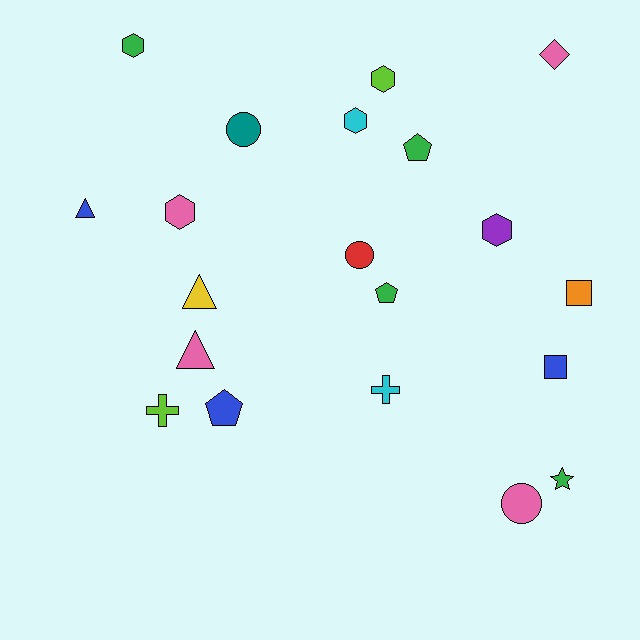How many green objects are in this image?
There are 4 green objects.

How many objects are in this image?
There are 20 objects.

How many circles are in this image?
There are 3 circles.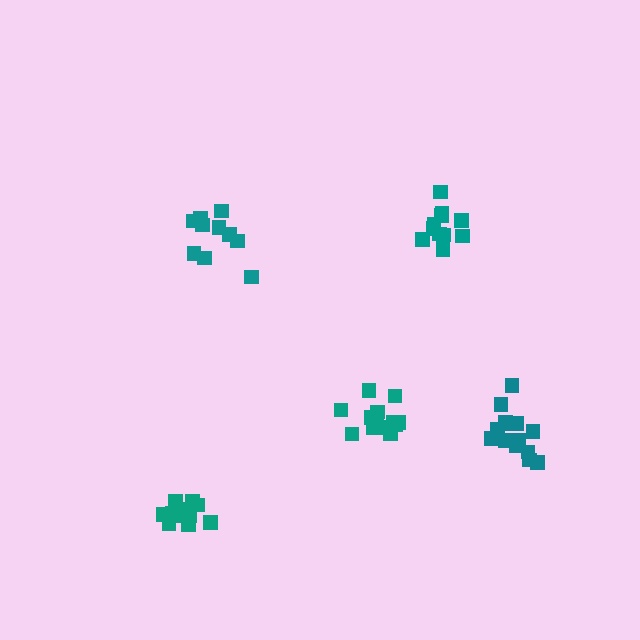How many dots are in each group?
Group 1: 10 dots, Group 2: 14 dots, Group 3: 11 dots, Group 4: 14 dots, Group 5: 15 dots (64 total).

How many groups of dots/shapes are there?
There are 5 groups.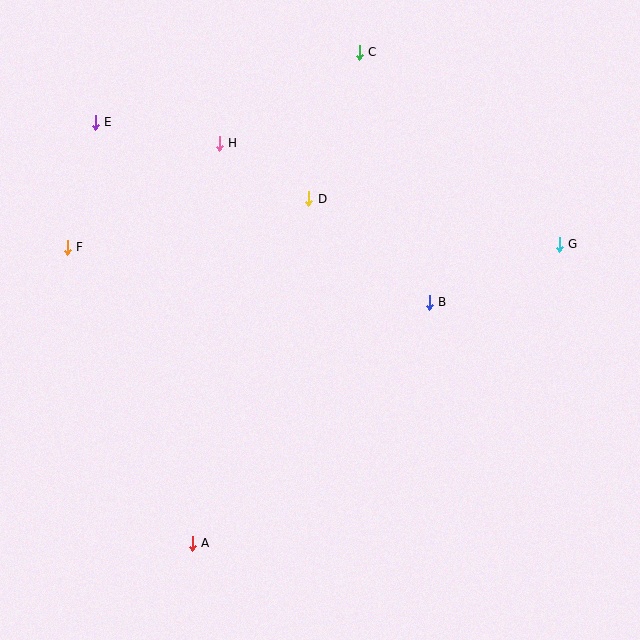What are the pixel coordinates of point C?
Point C is at (359, 52).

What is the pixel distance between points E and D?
The distance between E and D is 227 pixels.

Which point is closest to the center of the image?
Point B at (429, 302) is closest to the center.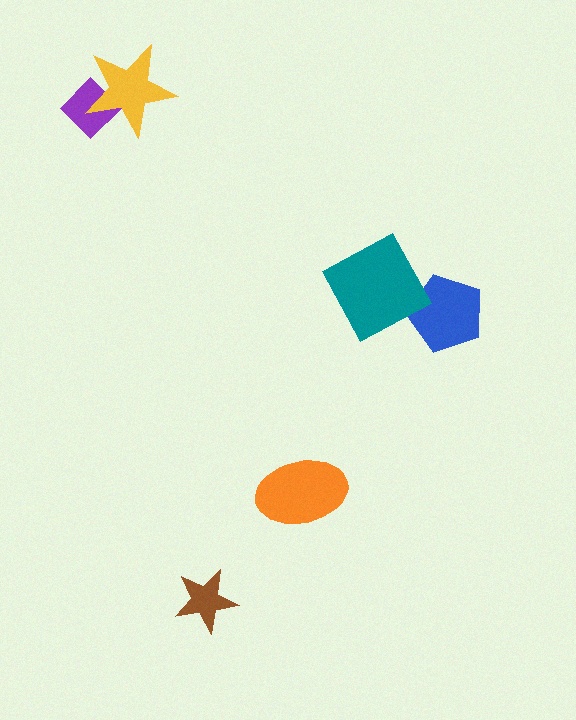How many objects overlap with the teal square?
0 objects overlap with the teal square.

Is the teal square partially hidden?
No, no other shape covers it.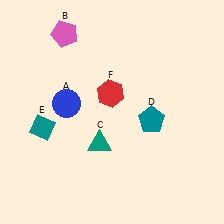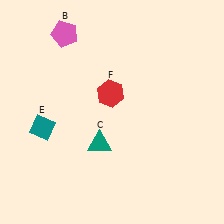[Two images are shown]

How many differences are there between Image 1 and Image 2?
There are 2 differences between the two images.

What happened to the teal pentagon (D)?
The teal pentagon (D) was removed in Image 2. It was in the bottom-right area of Image 1.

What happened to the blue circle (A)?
The blue circle (A) was removed in Image 2. It was in the top-left area of Image 1.